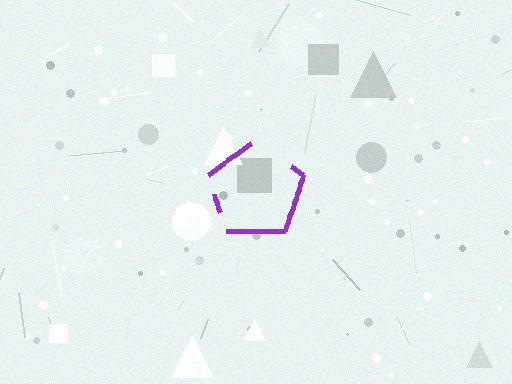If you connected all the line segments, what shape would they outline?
They would outline a pentagon.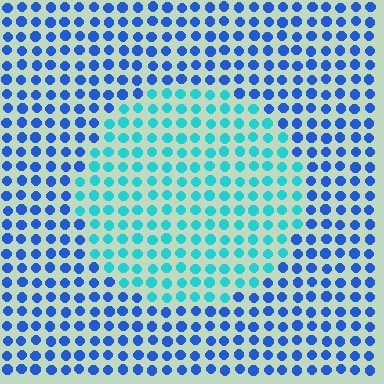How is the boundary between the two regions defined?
The boundary is defined purely by a slight shift in hue (about 41 degrees). Spacing, size, and orientation are identical on both sides.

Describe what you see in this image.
The image is filled with small blue elements in a uniform arrangement. A circle-shaped region is visible where the elements are tinted to a slightly different hue, forming a subtle color boundary.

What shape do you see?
I see a circle.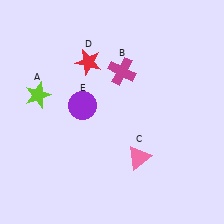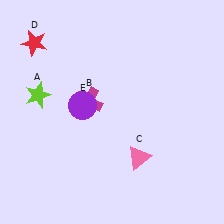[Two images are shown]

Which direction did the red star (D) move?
The red star (D) moved left.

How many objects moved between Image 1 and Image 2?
2 objects moved between the two images.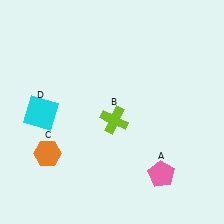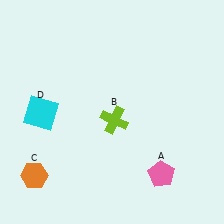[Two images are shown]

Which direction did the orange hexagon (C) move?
The orange hexagon (C) moved down.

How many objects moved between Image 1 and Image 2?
1 object moved between the two images.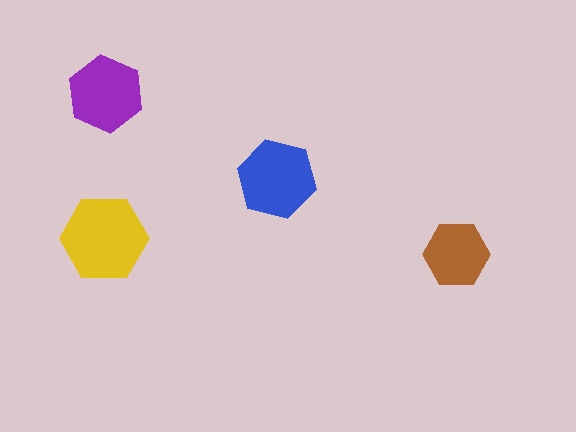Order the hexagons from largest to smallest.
the yellow one, the blue one, the purple one, the brown one.